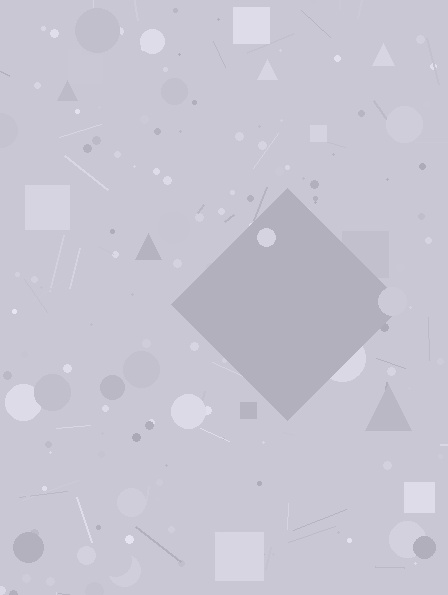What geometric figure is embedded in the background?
A diamond is embedded in the background.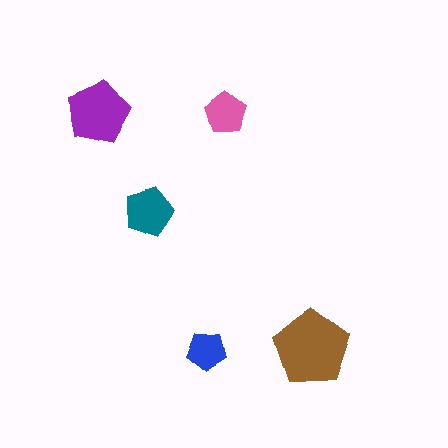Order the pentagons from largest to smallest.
the brown one, the purple one, the teal one, the pink one, the blue one.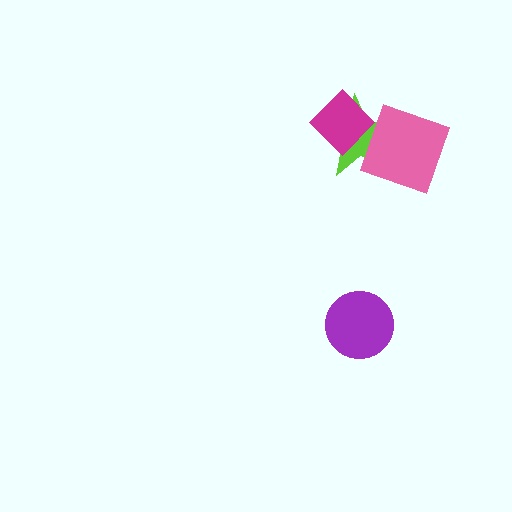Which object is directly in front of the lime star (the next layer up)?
The magenta diamond is directly in front of the lime star.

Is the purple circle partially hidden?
No, no other shape covers it.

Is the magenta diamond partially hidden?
Yes, it is partially covered by another shape.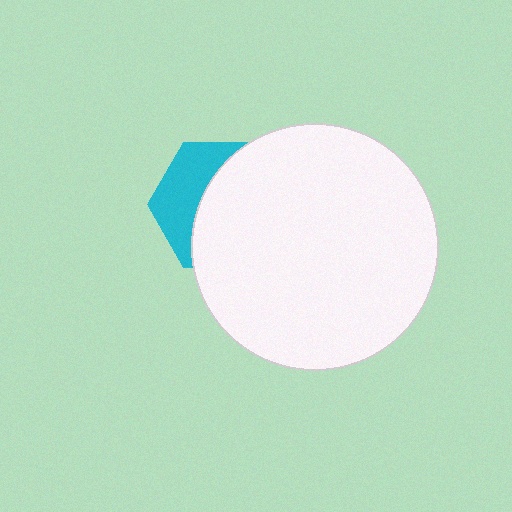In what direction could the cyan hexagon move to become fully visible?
The cyan hexagon could move left. That would shift it out from behind the white circle entirely.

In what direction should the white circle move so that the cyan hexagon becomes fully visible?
The white circle should move right. That is the shortest direction to clear the overlap and leave the cyan hexagon fully visible.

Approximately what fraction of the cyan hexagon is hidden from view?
Roughly 63% of the cyan hexagon is hidden behind the white circle.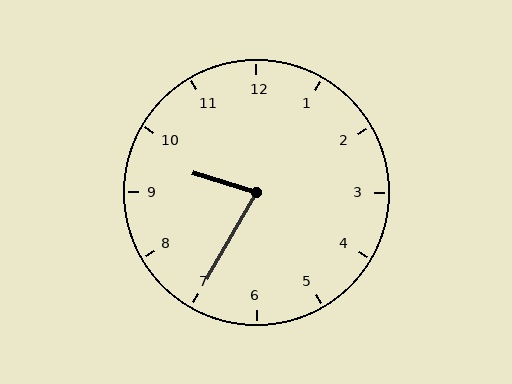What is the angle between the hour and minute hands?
Approximately 78 degrees.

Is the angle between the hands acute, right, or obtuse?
It is acute.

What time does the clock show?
9:35.